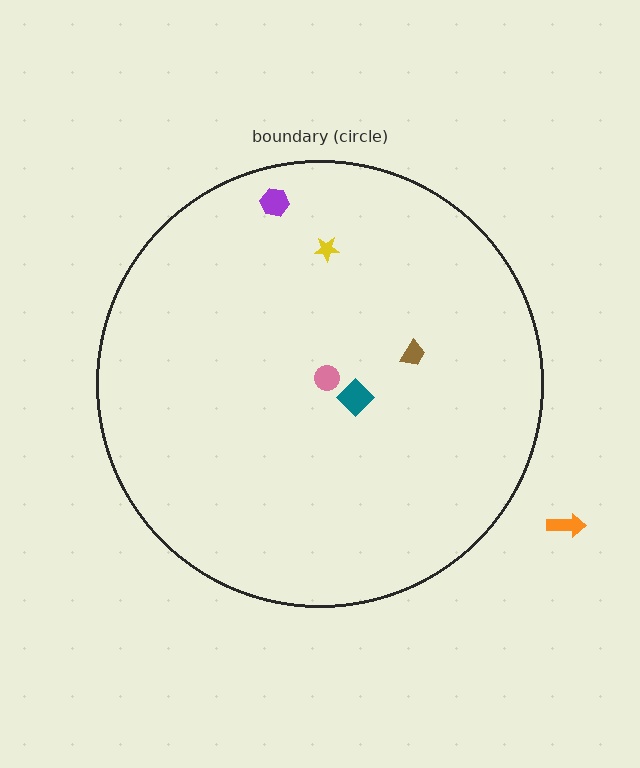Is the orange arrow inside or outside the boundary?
Outside.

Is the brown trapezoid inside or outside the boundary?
Inside.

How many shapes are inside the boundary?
5 inside, 1 outside.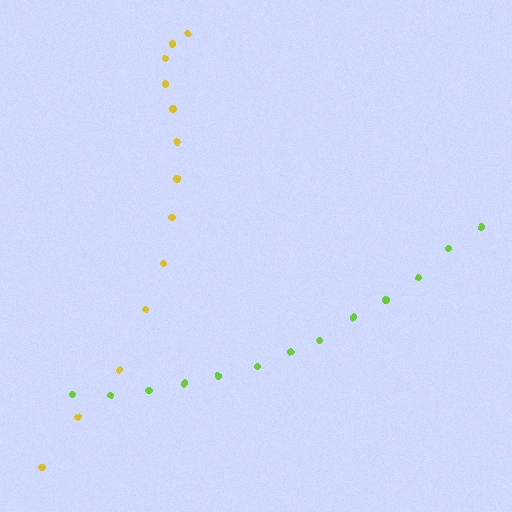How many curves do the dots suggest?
There are 2 distinct paths.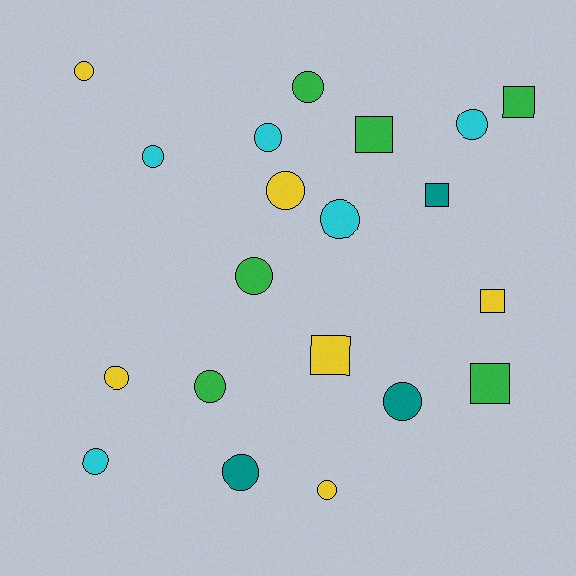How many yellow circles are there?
There are 4 yellow circles.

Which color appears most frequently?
Green, with 6 objects.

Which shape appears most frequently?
Circle, with 14 objects.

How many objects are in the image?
There are 20 objects.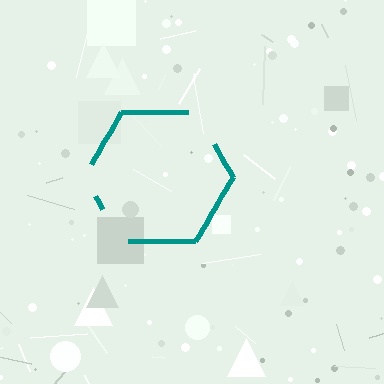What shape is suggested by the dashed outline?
The dashed outline suggests a hexagon.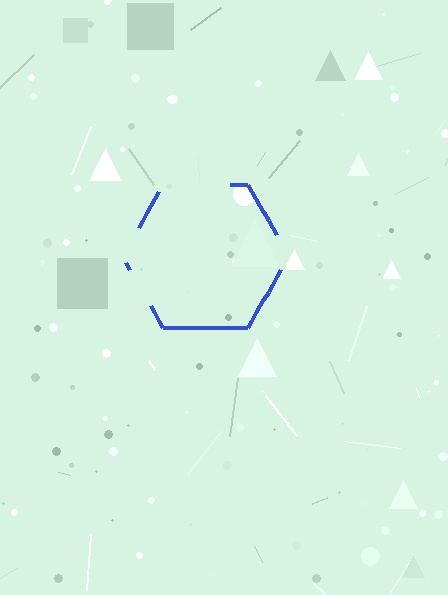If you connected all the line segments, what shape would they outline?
They would outline a hexagon.